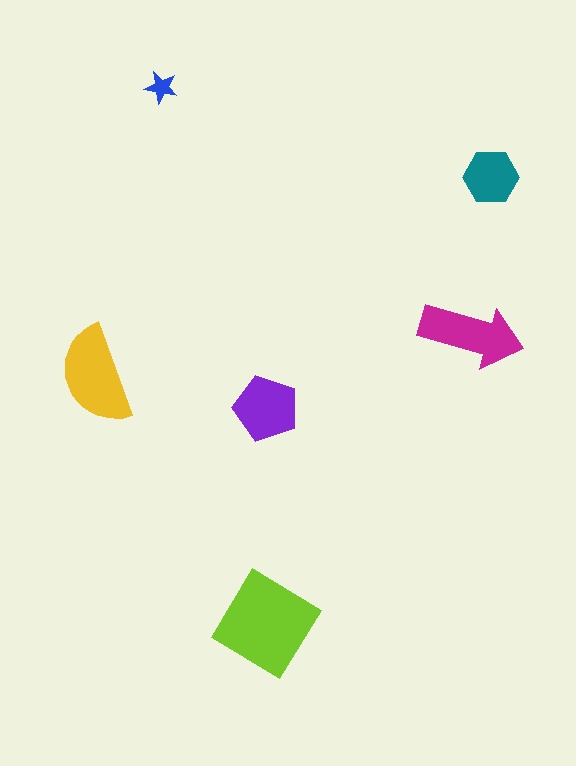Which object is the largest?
The lime diamond.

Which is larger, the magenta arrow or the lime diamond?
The lime diamond.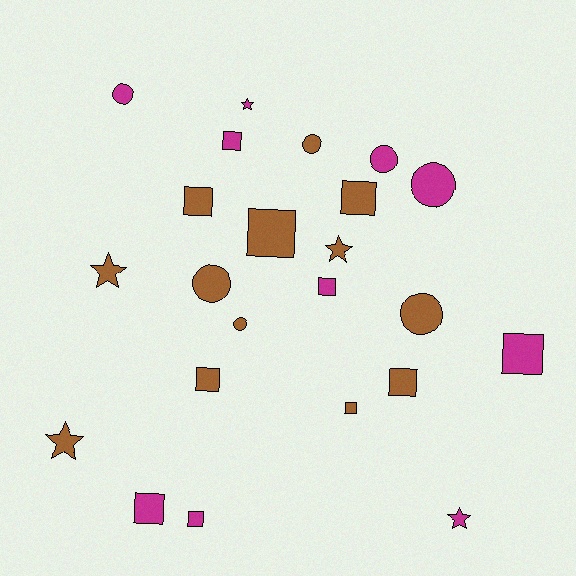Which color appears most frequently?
Brown, with 13 objects.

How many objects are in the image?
There are 23 objects.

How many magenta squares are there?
There are 5 magenta squares.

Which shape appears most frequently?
Square, with 11 objects.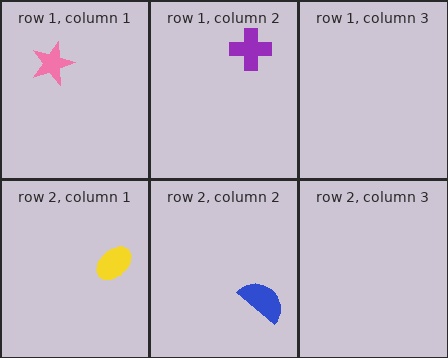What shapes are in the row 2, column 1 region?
The yellow ellipse.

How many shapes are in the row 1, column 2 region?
1.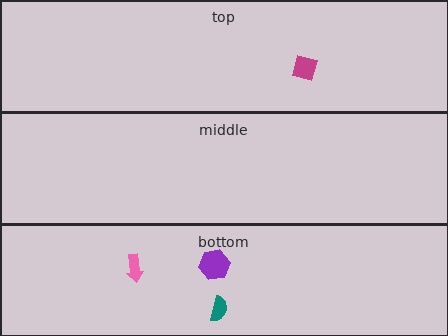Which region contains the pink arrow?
The bottom region.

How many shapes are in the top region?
1.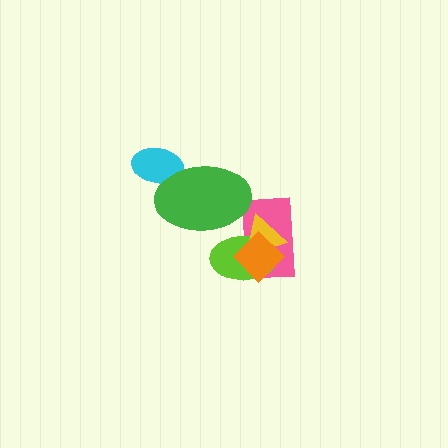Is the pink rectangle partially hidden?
Yes, it is partially covered by another shape.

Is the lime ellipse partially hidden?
Yes, it is partially covered by another shape.